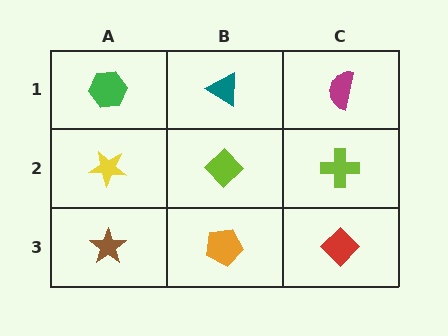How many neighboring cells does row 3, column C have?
2.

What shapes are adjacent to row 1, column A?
A yellow star (row 2, column A), a teal triangle (row 1, column B).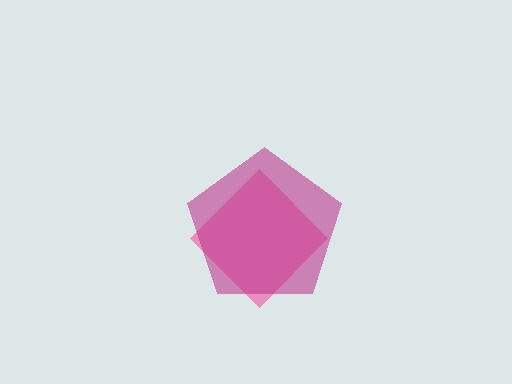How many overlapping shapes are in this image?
There are 2 overlapping shapes in the image.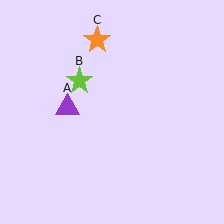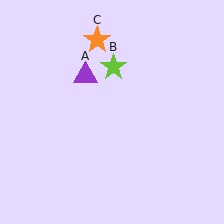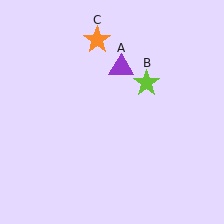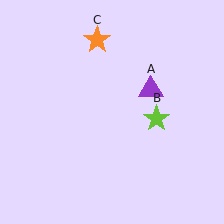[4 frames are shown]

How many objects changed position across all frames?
2 objects changed position: purple triangle (object A), lime star (object B).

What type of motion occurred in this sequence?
The purple triangle (object A), lime star (object B) rotated clockwise around the center of the scene.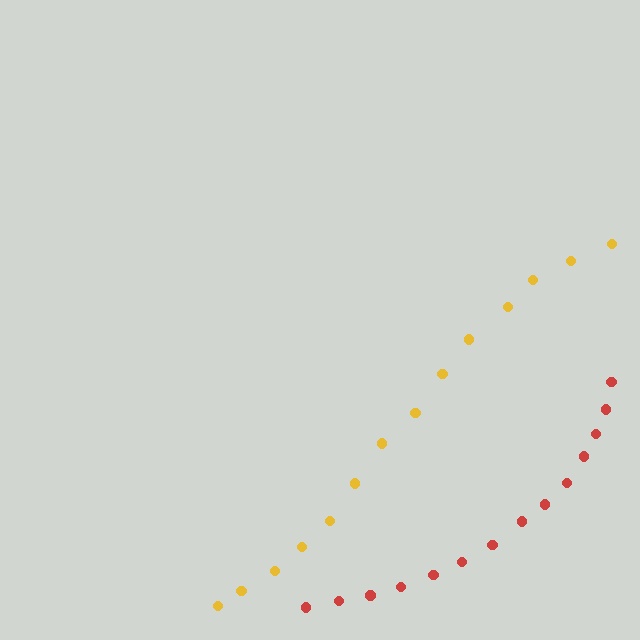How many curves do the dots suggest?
There are 2 distinct paths.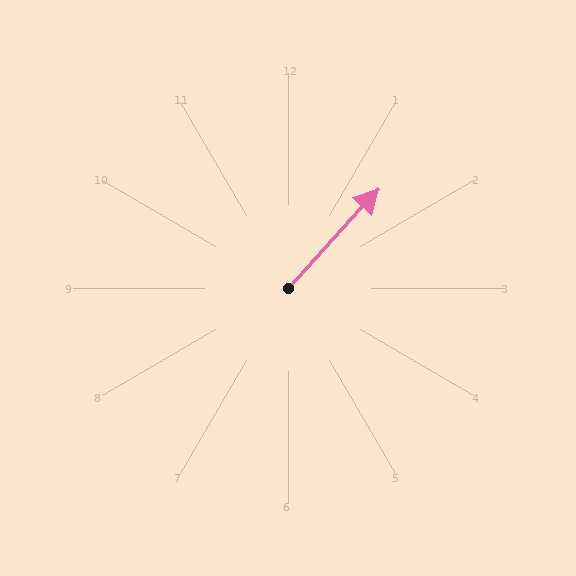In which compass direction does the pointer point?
Northeast.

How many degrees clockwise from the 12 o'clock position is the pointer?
Approximately 42 degrees.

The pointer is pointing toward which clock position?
Roughly 1 o'clock.